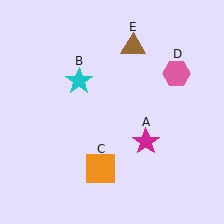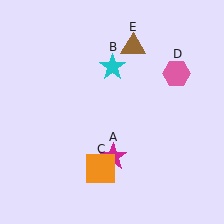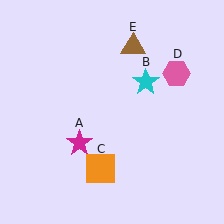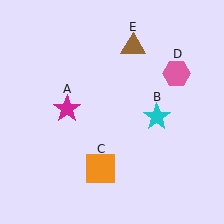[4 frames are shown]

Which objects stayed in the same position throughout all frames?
Orange square (object C) and pink hexagon (object D) and brown triangle (object E) remained stationary.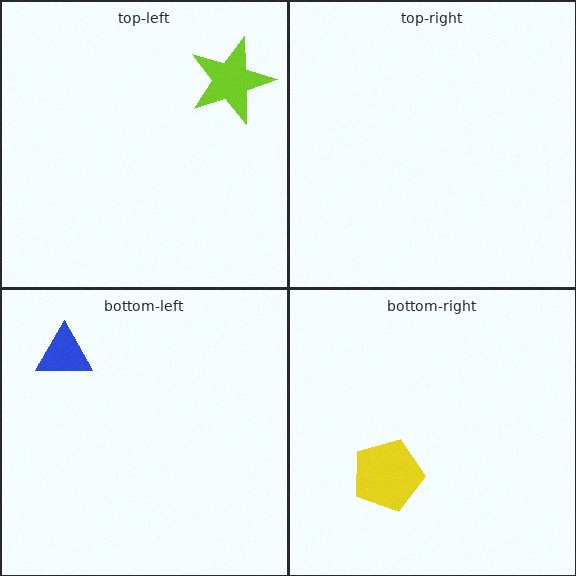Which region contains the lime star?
The top-left region.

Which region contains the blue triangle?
The bottom-left region.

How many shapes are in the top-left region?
1.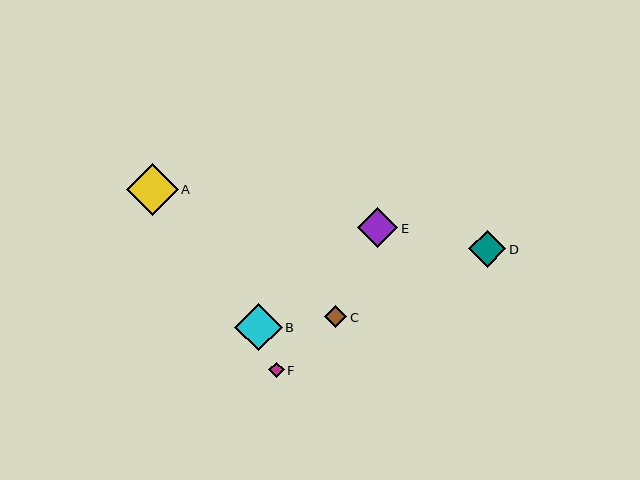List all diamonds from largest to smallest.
From largest to smallest: A, B, E, D, C, F.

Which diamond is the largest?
Diamond A is the largest with a size of approximately 52 pixels.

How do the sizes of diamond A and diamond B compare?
Diamond A and diamond B are approximately the same size.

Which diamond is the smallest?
Diamond F is the smallest with a size of approximately 15 pixels.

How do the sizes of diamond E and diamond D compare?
Diamond E and diamond D are approximately the same size.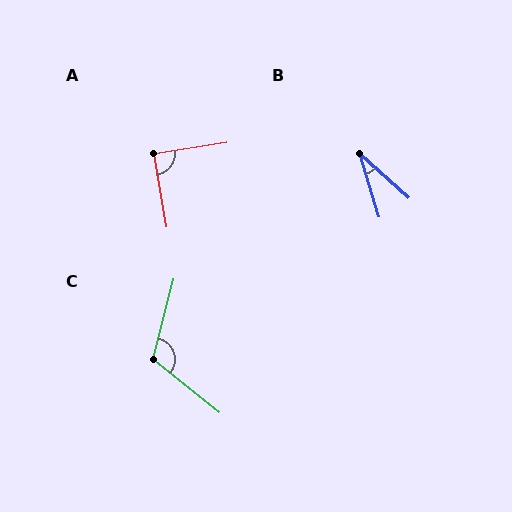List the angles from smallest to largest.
B (31°), A (89°), C (114°).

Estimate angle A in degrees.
Approximately 89 degrees.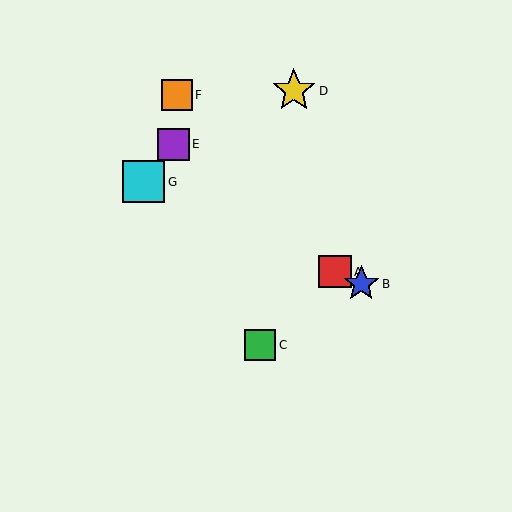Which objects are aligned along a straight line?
Objects A, B, G are aligned along a straight line.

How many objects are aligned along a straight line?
3 objects (A, B, G) are aligned along a straight line.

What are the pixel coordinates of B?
Object B is at (361, 284).